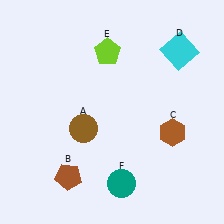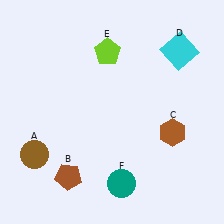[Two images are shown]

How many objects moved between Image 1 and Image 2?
1 object moved between the two images.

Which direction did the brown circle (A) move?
The brown circle (A) moved left.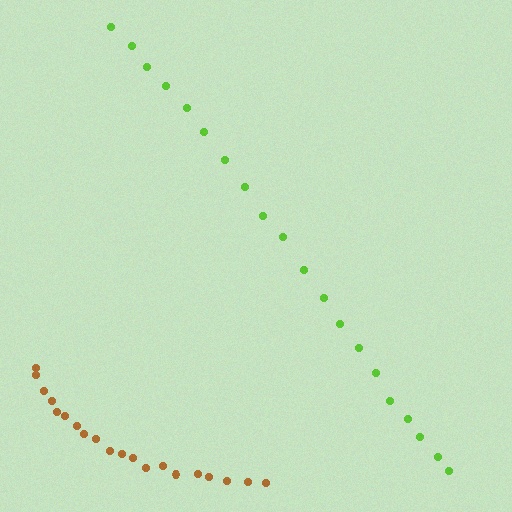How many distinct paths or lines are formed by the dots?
There are 2 distinct paths.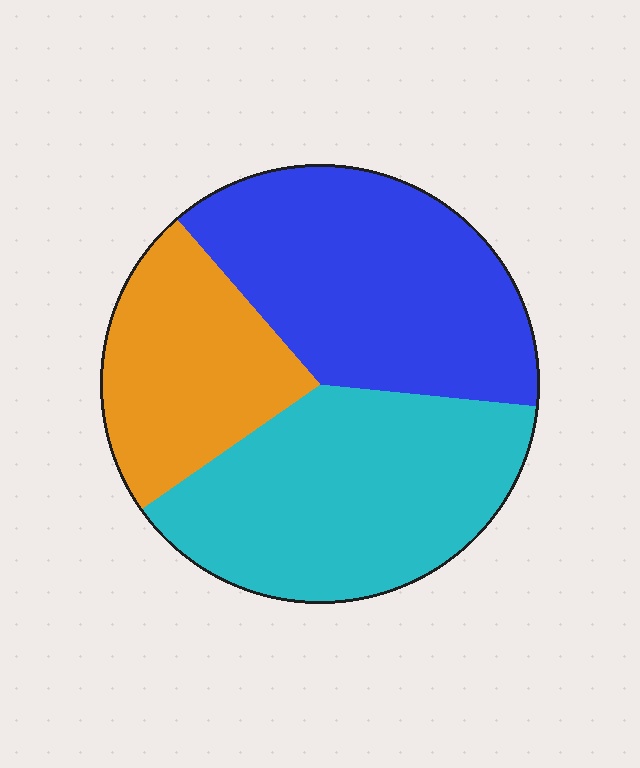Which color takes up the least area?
Orange, at roughly 25%.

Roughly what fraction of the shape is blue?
Blue covers roughly 40% of the shape.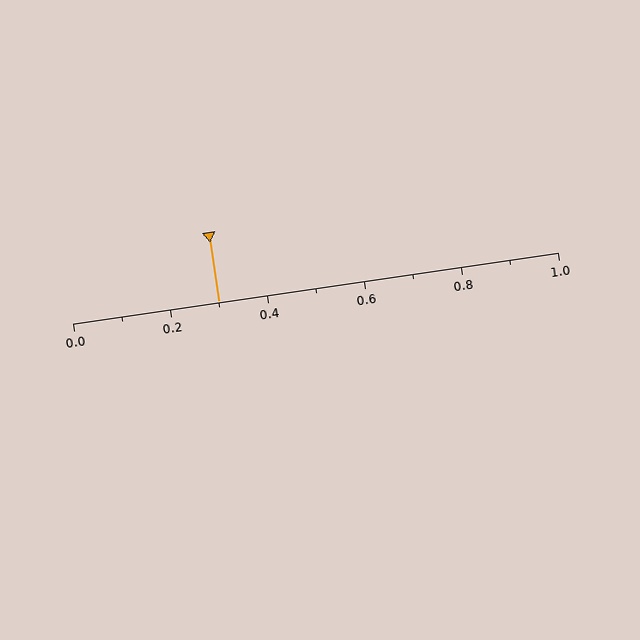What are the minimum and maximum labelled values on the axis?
The axis runs from 0.0 to 1.0.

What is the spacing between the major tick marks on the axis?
The major ticks are spaced 0.2 apart.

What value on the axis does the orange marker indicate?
The marker indicates approximately 0.3.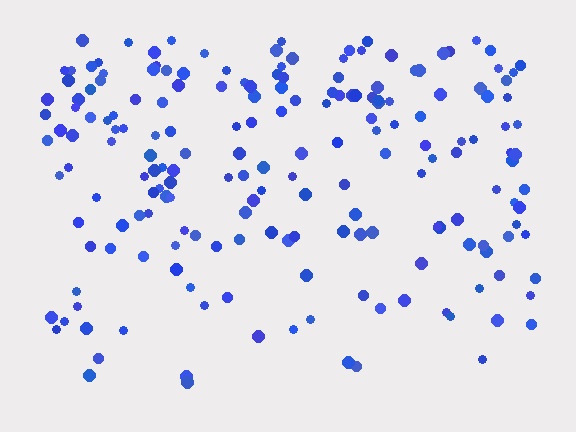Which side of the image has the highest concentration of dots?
The top.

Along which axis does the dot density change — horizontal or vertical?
Vertical.